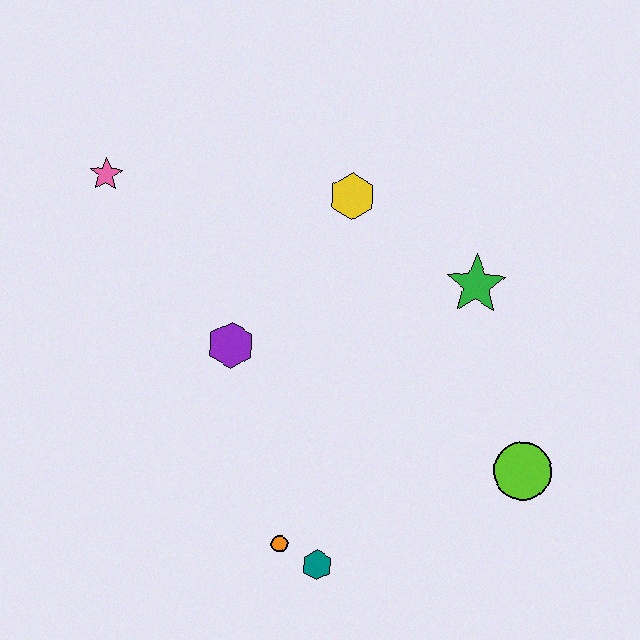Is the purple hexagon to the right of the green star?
No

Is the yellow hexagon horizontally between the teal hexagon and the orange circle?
No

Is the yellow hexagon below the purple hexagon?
No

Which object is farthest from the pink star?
The lime circle is farthest from the pink star.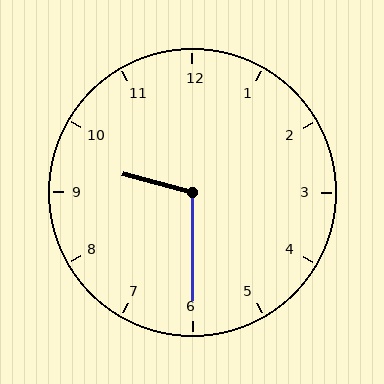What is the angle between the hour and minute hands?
Approximately 105 degrees.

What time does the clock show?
9:30.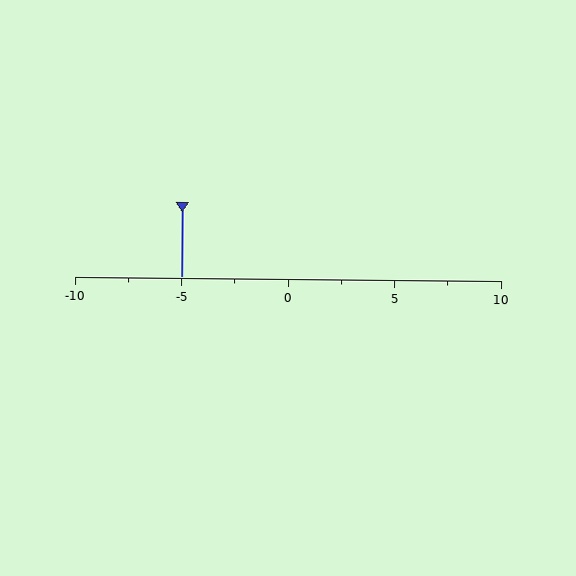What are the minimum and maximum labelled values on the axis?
The axis runs from -10 to 10.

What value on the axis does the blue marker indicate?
The marker indicates approximately -5.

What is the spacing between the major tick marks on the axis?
The major ticks are spaced 5 apart.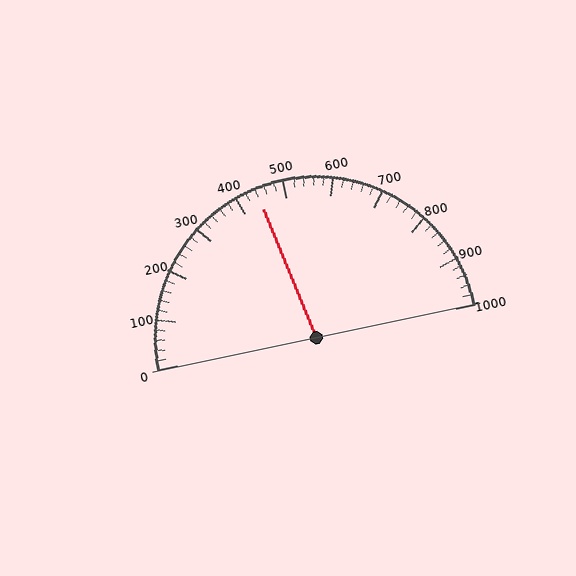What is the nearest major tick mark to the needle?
The nearest major tick mark is 400.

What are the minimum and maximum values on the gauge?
The gauge ranges from 0 to 1000.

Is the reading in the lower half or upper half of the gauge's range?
The reading is in the lower half of the range (0 to 1000).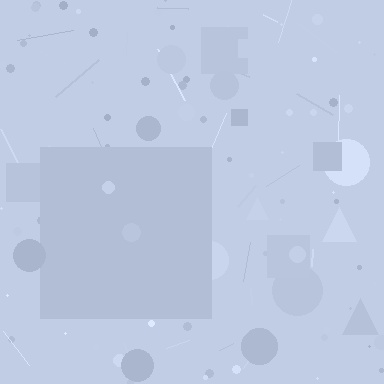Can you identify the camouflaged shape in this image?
The camouflaged shape is a square.